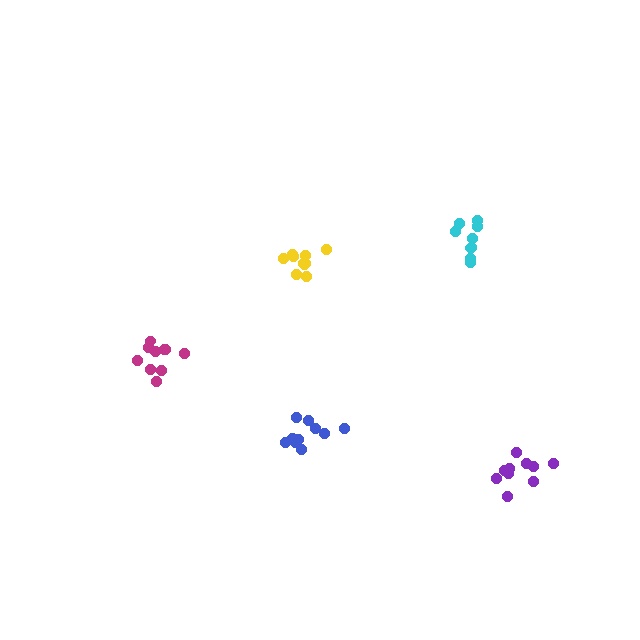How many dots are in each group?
Group 1: 10 dots, Group 2: 11 dots, Group 3: 10 dots, Group 4: 10 dots, Group 5: 9 dots (50 total).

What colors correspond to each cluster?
The clusters are colored: yellow, blue, magenta, purple, cyan.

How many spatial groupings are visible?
There are 5 spatial groupings.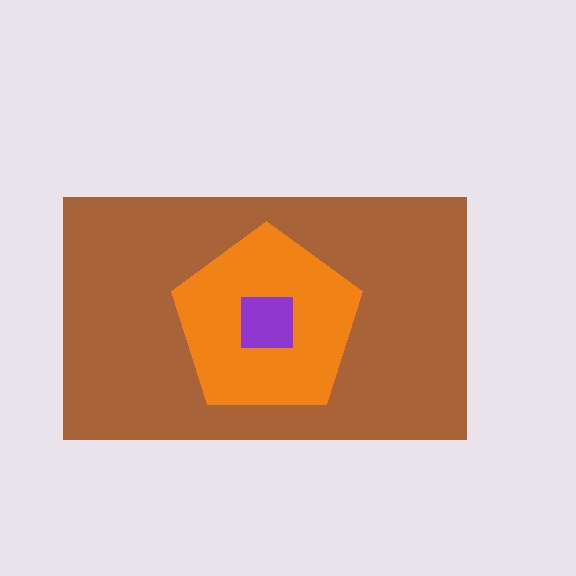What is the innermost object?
The purple square.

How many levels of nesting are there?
3.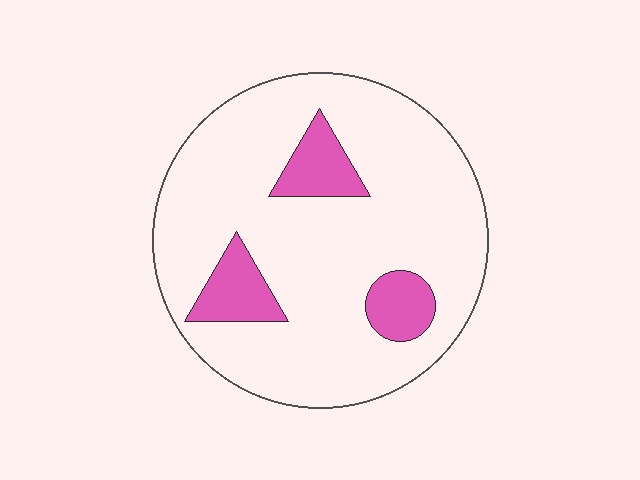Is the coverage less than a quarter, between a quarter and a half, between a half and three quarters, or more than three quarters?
Less than a quarter.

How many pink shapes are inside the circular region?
3.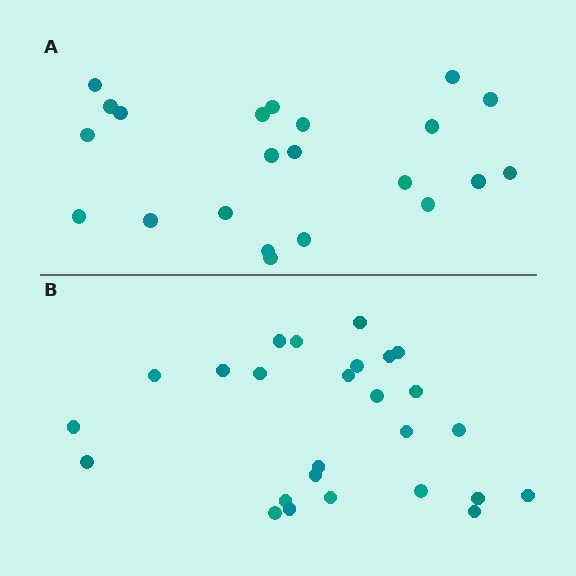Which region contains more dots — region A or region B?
Region B (the bottom region) has more dots.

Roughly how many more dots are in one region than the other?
Region B has about 4 more dots than region A.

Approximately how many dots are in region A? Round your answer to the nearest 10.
About 20 dots. (The exact count is 22, which rounds to 20.)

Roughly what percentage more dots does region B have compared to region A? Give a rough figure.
About 20% more.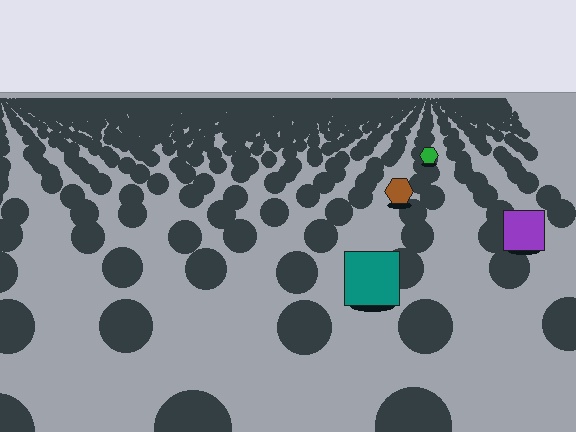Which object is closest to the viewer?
The teal square is closest. The texture marks near it are larger and more spread out.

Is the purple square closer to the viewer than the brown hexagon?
Yes. The purple square is closer — you can tell from the texture gradient: the ground texture is coarser near it.